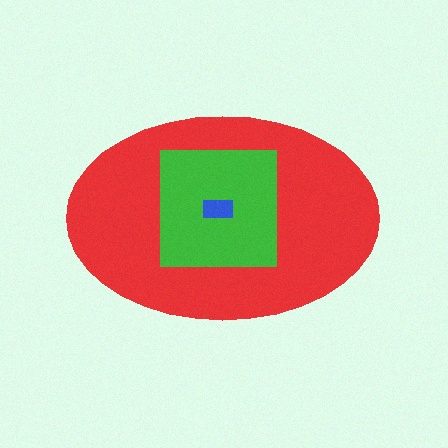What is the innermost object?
The blue rectangle.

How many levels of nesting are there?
3.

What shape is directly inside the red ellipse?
The green square.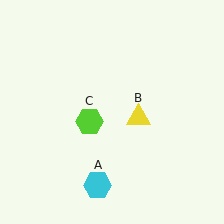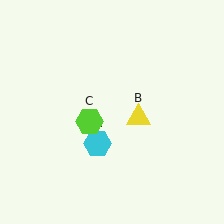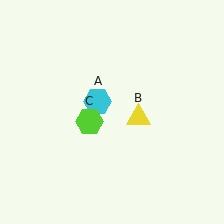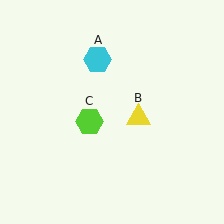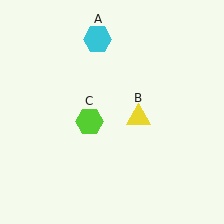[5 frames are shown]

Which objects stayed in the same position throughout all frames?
Yellow triangle (object B) and lime hexagon (object C) remained stationary.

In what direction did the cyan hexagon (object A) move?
The cyan hexagon (object A) moved up.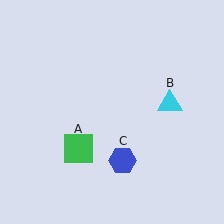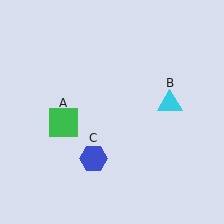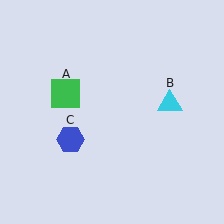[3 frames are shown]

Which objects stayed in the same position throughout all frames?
Cyan triangle (object B) remained stationary.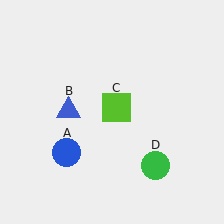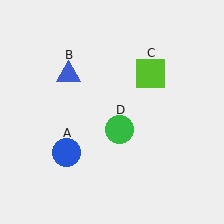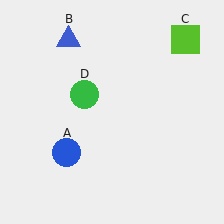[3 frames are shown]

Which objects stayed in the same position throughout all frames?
Blue circle (object A) remained stationary.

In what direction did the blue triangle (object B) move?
The blue triangle (object B) moved up.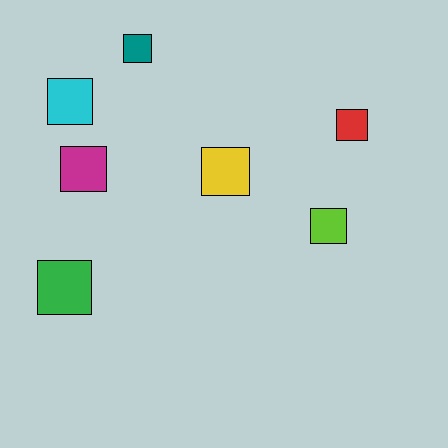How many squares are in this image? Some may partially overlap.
There are 7 squares.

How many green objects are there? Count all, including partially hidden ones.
There is 1 green object.